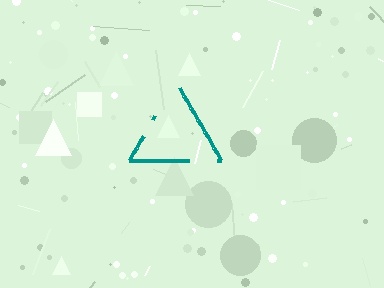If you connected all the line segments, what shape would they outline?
They would outline a triangle.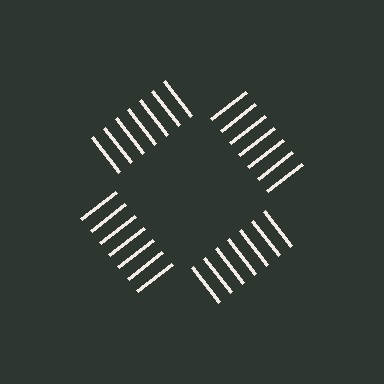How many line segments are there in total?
28 — 7 along each of the 4 edges.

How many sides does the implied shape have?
4 sides — the line-ends trace a square.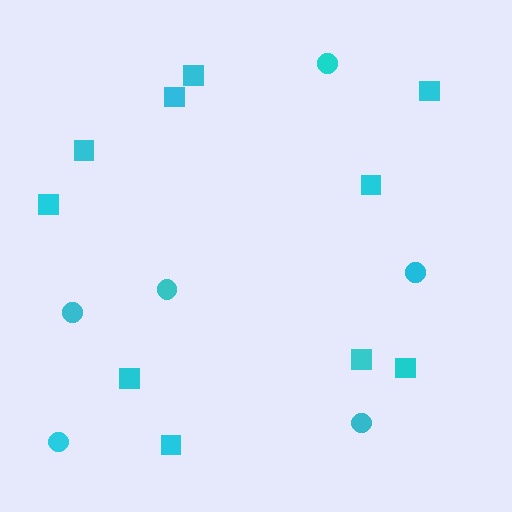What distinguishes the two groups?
There are 2 groups: one group of squares (10) and one group of circles (6).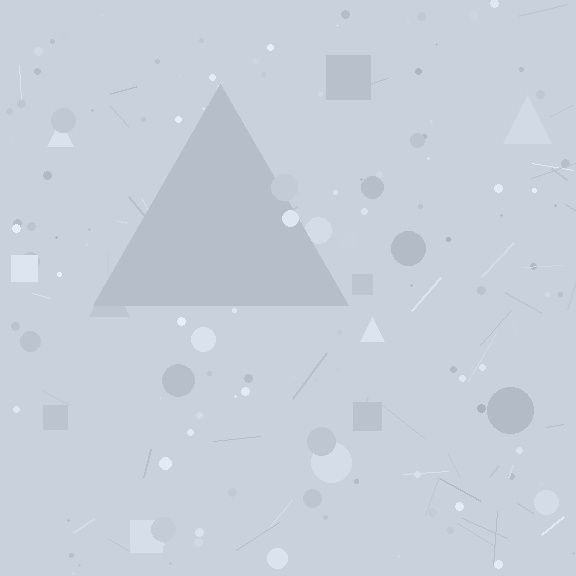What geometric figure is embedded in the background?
A triangle is embedded in the background.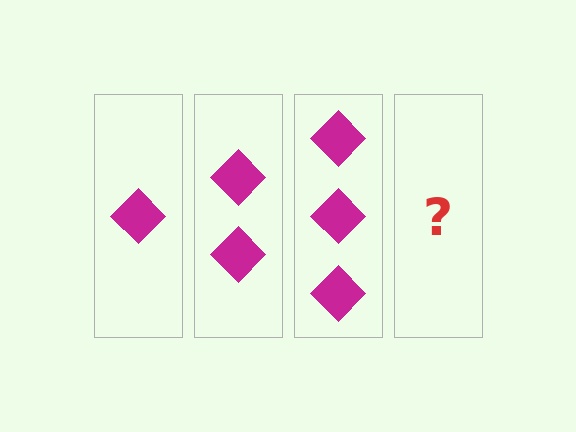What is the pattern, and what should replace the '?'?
The pattern is that each step adds one more diamond. The '?' should be 4 diamonds.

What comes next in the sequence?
The next element should be 4 diamonds.